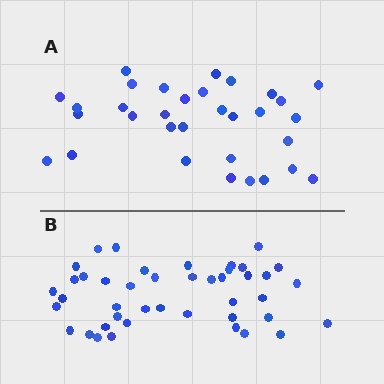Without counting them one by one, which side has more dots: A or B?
Region B (the bottom region) has more dots.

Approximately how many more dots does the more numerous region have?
Region B has roughly 12 or so more dots than region A.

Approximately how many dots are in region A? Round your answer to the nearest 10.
About 30 dots. (The exact count is 32, which rounds to 30.)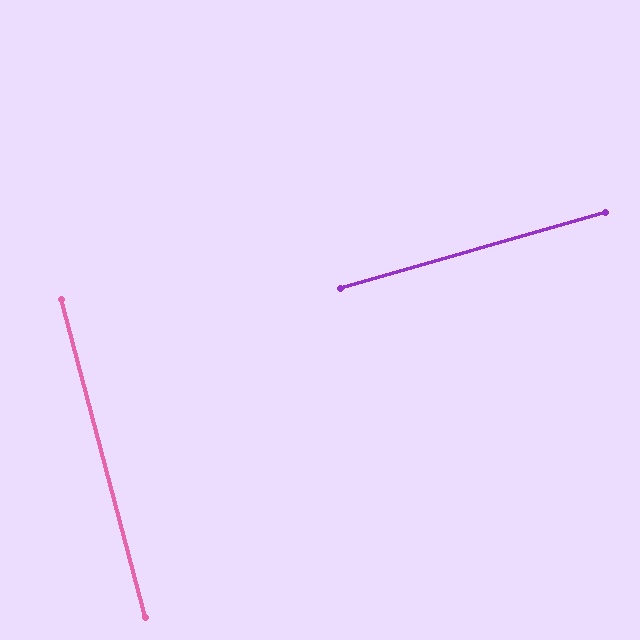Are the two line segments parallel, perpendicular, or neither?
Perpendicular — they meet at approximately 89°.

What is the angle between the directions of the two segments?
Approximately 89 degrees.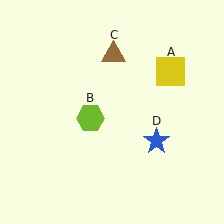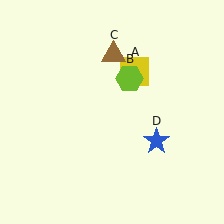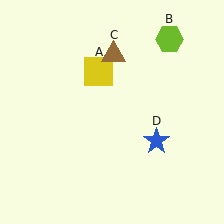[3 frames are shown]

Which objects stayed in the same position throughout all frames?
Brown triangle (object C) and blue star (object D) remained stationary.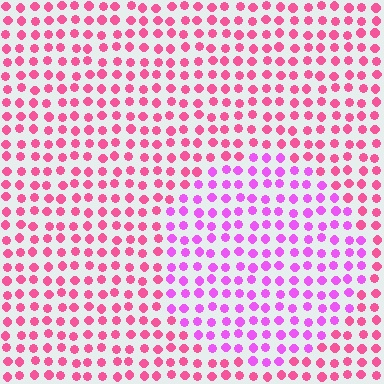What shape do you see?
I see a circle.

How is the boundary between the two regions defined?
The boundary is defined purely by a slight shift in hue (about 38 degrees). Spacing, size, and orientation are identical on both sides.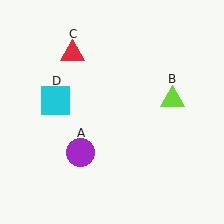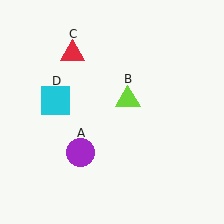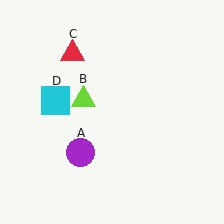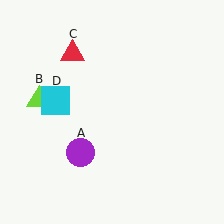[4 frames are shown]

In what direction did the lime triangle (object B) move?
The lime triangle (object B) moved left.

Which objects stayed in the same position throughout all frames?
Purple circle (object A) and red triangle (object C) and cyan square (object D) remained stationary.